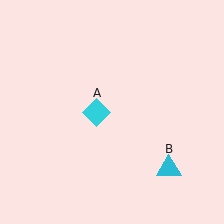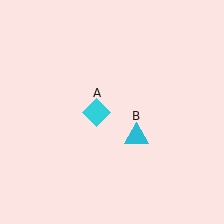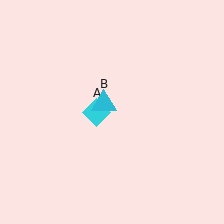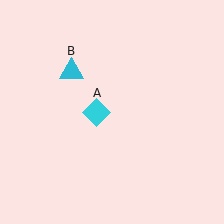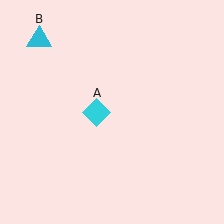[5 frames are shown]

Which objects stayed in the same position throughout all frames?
Cyan diamond (object A) remained stationary.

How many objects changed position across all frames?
1 object changed position: cyan triangle (object B).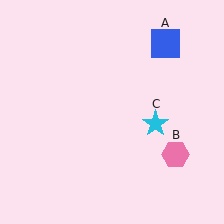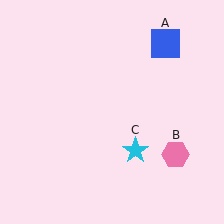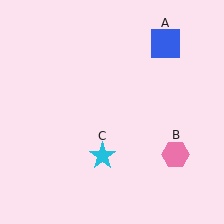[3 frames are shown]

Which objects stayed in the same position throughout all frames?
Blue square (object A) and pink hexagon (object B) remained stationary.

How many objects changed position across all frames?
1 object changed position: cyan star (object C).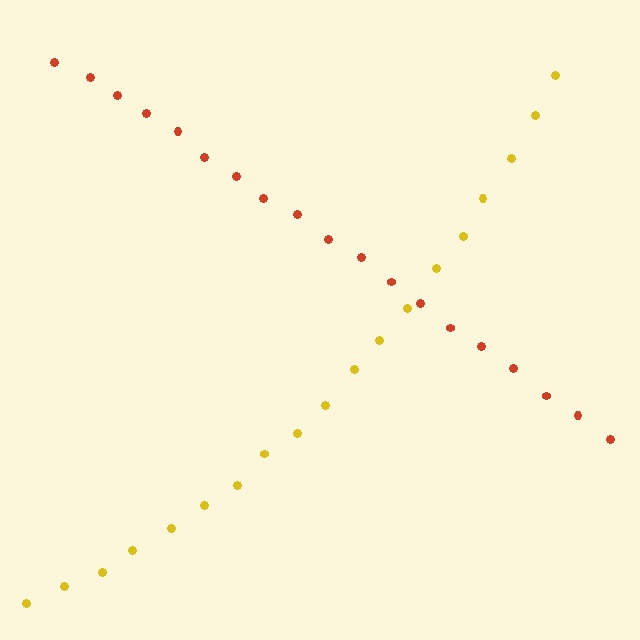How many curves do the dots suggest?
There are 2 distinct paths.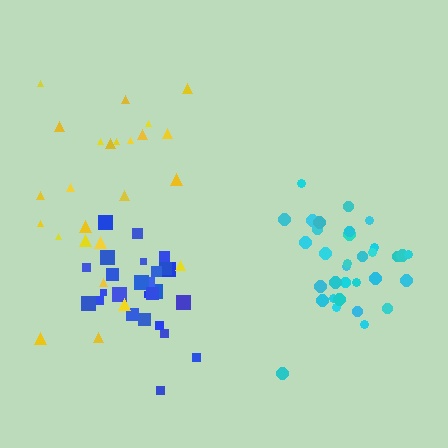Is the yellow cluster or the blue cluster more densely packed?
Blue.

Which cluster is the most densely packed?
Blue.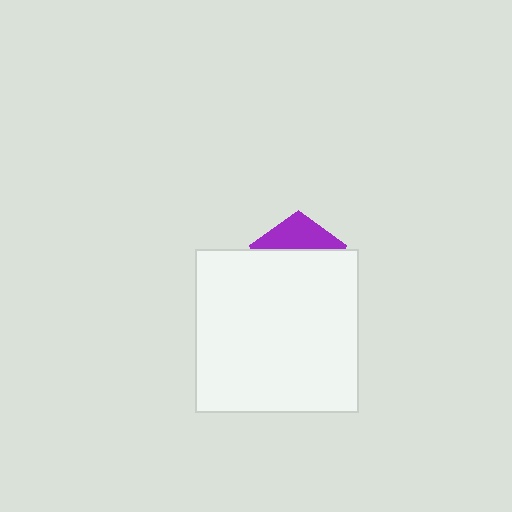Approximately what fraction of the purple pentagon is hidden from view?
Roughly 66% of the purple pentagon is hidden behind the white square.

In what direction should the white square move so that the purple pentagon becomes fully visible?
The white square should move down. That is the shortest direction to clear the overlap and leave the purple pentagon fully visible.